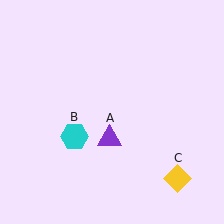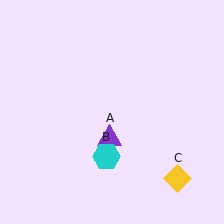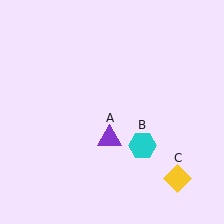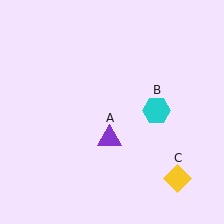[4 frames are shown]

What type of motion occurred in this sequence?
The cyan hexagon (object B) rotated counterclockwise around the center of the scene.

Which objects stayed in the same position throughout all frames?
Purple triangle (object A) and yellow diamond (object C) remained stationary.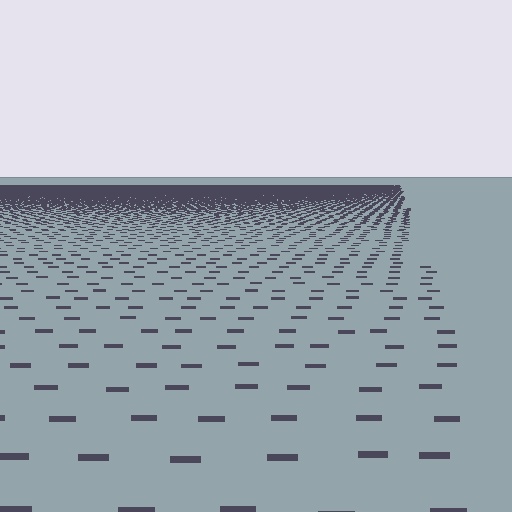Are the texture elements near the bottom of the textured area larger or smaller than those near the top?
Larger. Near the bottom, elements are closer to the viewer and appear at a bigger on-screen size.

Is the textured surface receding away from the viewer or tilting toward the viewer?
The surface is receding away from the viewer. Texture elements get smaller and denser toward the top.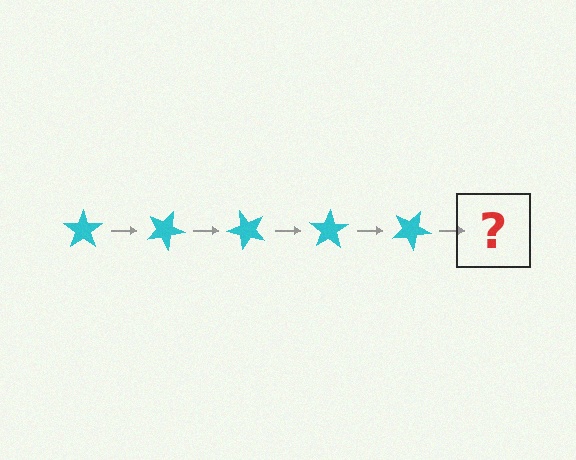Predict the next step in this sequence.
The next step is a cyan star rotated 125 degrees.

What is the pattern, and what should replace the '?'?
The pattern is that the star rotates 25 degrees each step. The '?' should be a cyan star rotated 125 degrees.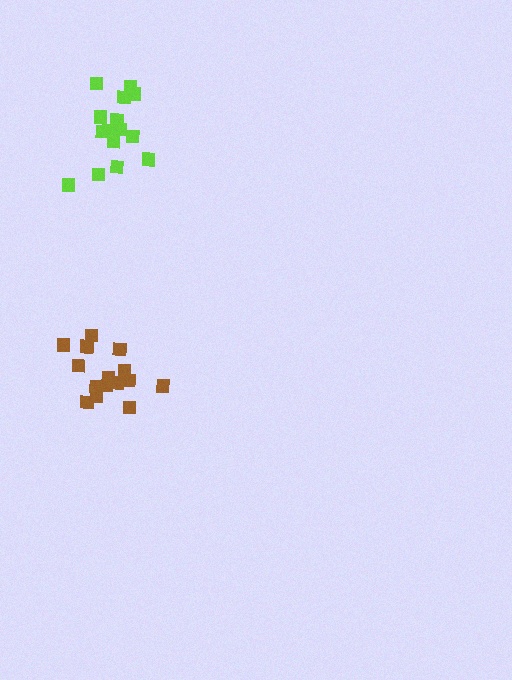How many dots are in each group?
Group 1: 15 dots, Group 2: 15 dots (30 total).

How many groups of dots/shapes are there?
There are 2 groups.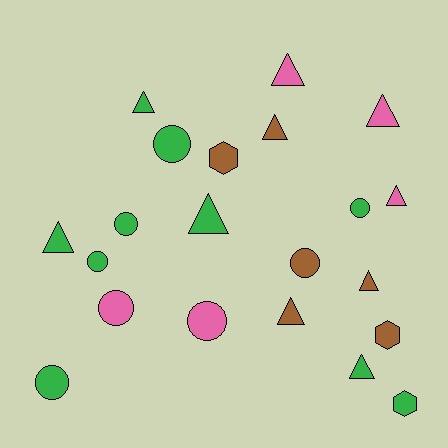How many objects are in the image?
There are 21 objects.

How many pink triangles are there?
There are 3 pink triangles.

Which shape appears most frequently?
Triangle, with 10 objects.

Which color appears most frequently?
Green, with 10 objects.